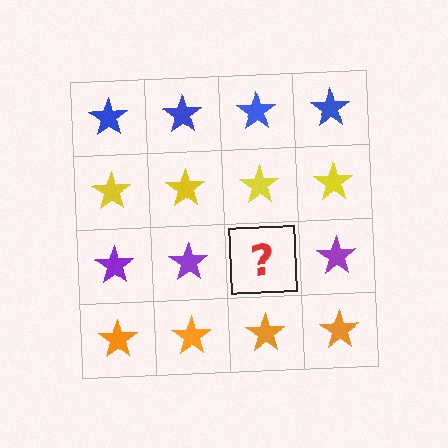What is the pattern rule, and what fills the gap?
The rule is that each row has a consistent color. The gap should be filled with a purple star.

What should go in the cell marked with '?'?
The missing cell should contain a purple star.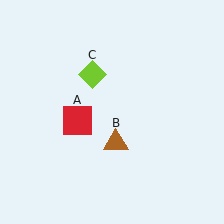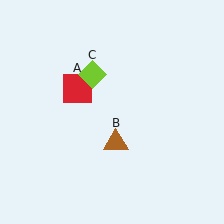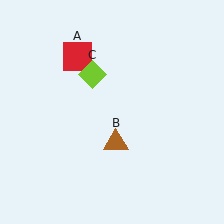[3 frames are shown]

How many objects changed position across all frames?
1 object changed position: red square (object A).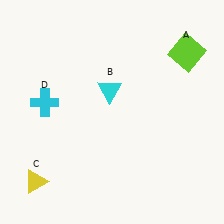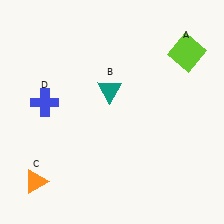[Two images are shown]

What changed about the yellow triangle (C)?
In Image 1, C is yellow. In Image 2, it changed to orange.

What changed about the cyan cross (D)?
In Image 1, D is cyan. In Image 2, it changed to blue.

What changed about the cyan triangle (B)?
In Image 1, B is cyan. In Image 2, it changed to teal.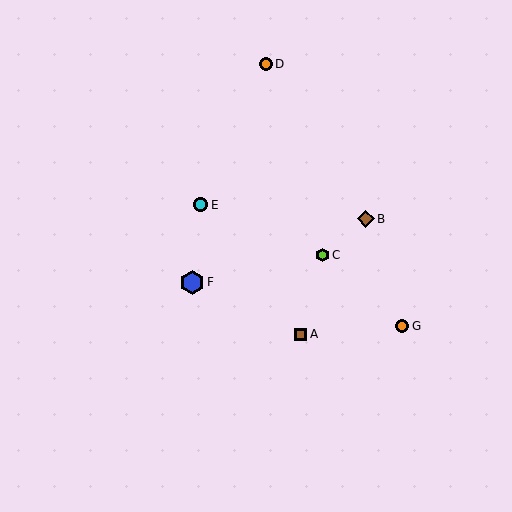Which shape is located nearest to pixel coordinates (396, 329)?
The orange circle (labeled G) at (402, 326) is nearest to that location.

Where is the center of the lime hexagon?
The center of the lime hexagon is at (322, 255).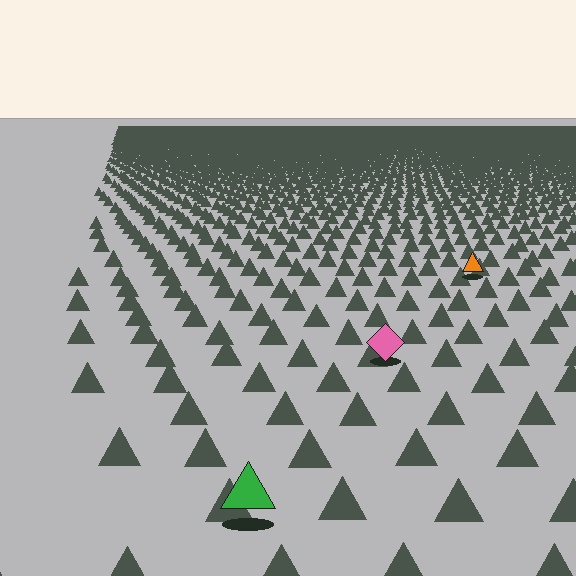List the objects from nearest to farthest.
From nearest to farthest: the green triangle, the pink diamond, the orange triangle.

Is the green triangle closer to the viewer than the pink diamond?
Yes. The green triangle is closer — you can tell from the texture gradient: the ground texture is coarser near it.